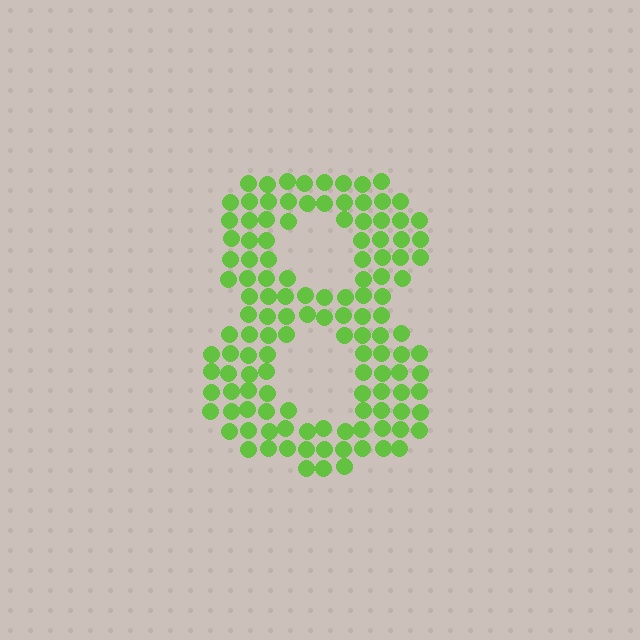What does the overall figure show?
The overall figure shows the digit 8.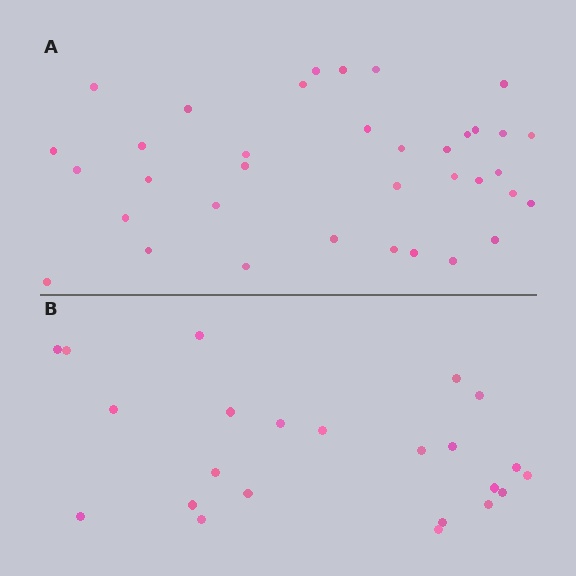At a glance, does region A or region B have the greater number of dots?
Region A (the top region) has more dots.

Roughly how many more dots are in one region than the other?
Region A has approximately 15 more dots than region B.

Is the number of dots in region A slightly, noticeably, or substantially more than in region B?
Region A has substantially more. The ratio is roughly 1.6 to 1.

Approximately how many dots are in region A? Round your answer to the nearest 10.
About 40 dots. (The exact count is 36, which rounds to 40.)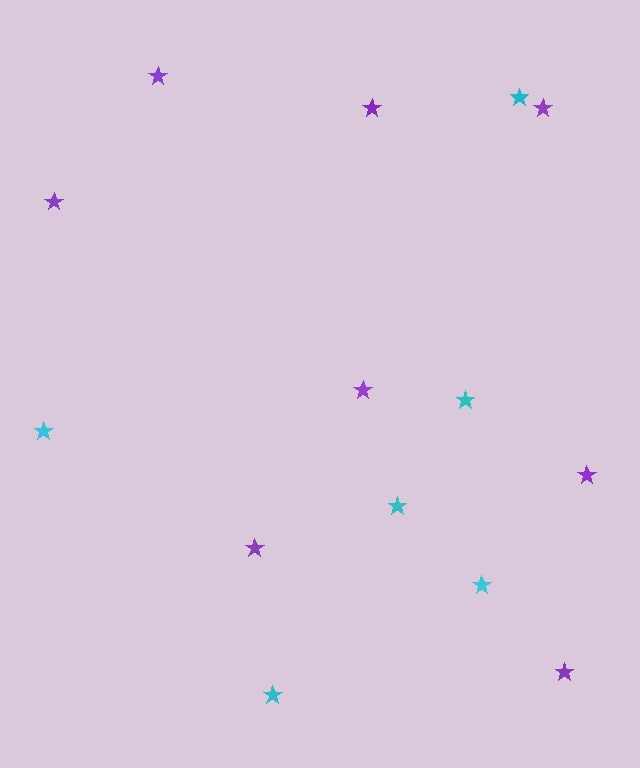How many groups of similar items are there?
There are 2 groups: one group of cyan stars (6) and one group of purple stars (8).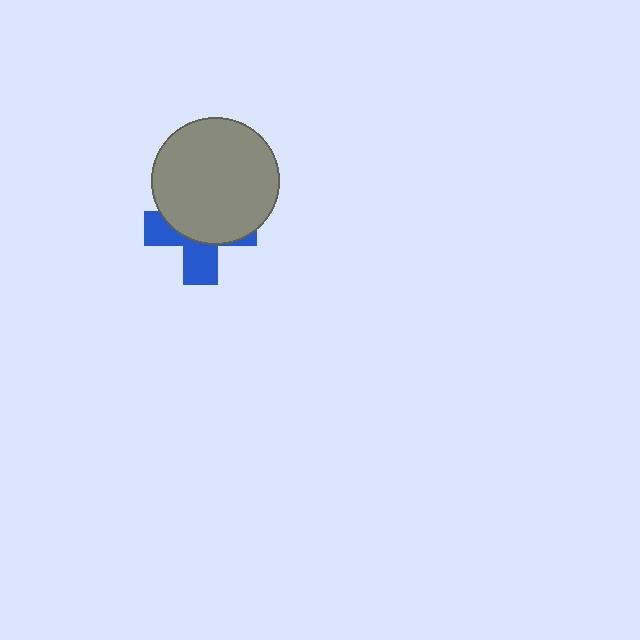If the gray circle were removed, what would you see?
You would see the complete blue cross.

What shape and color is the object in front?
The object in front is a gray circle.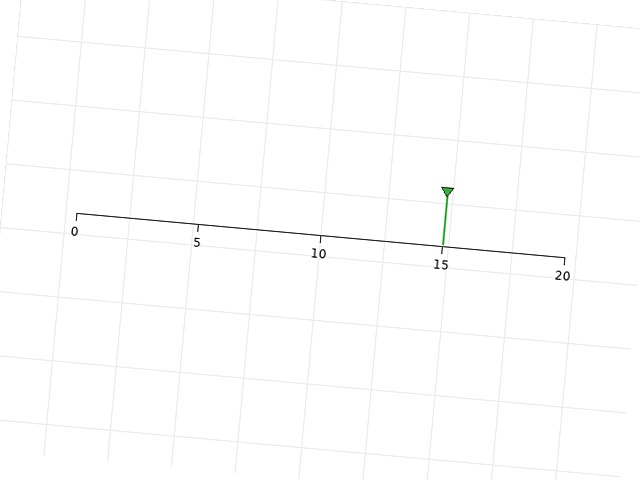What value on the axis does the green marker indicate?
The marker indicates approximately 15.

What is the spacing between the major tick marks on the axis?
The major ticks are spaced 5 apart.